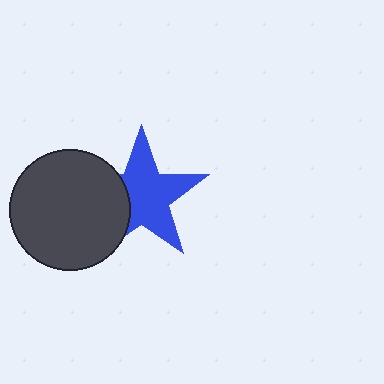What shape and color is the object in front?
The object in front is a dark gray circle.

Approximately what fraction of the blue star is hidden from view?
Roughly 31% of the blue star is hidden behind the dark gray circle.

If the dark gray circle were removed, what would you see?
You would see the complete blue star.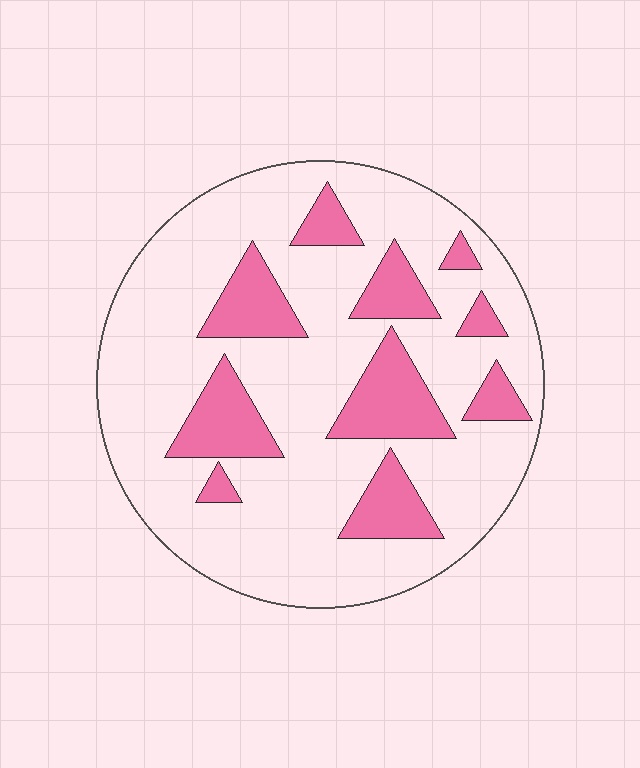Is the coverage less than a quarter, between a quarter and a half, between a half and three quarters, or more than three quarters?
Less than a quarter.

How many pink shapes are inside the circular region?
10.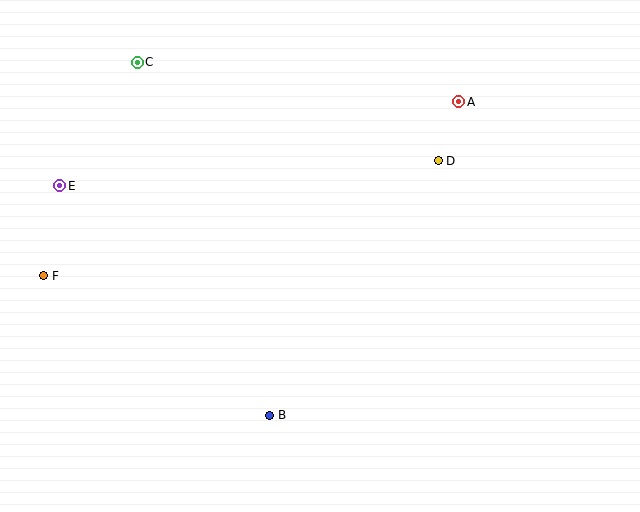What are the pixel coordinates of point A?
Point A is at (459, 102).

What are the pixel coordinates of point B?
Point B is at (270, 415).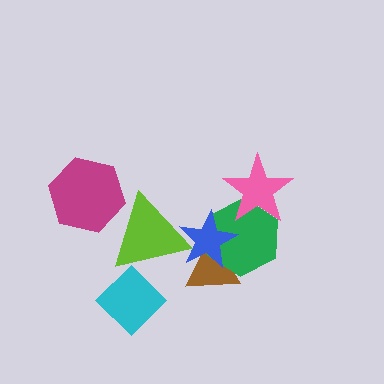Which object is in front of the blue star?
The lime triangle is in front of the blue star.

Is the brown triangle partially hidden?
Yes, it is partially covered by another shape.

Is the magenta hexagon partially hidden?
No, no other shape covers it.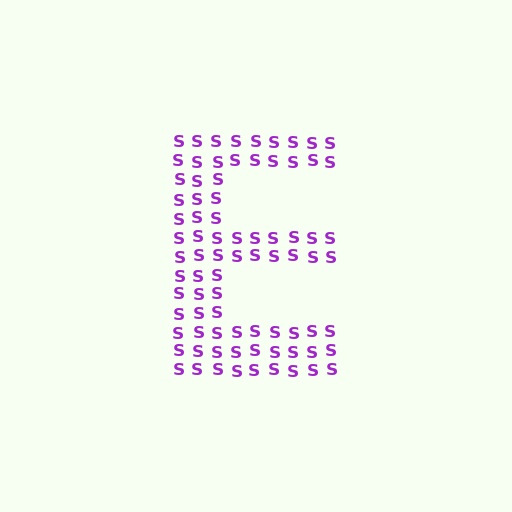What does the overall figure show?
The overall figure shows the letter E.